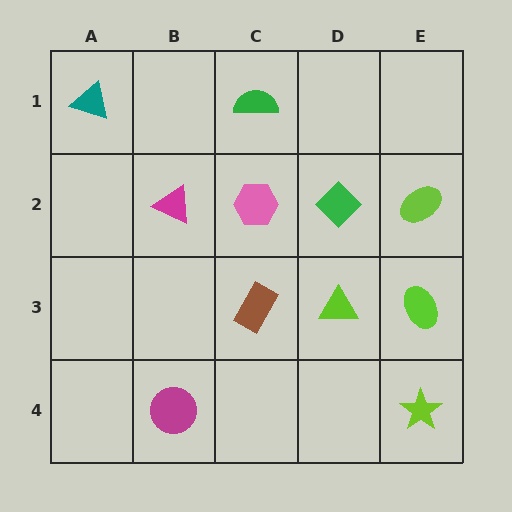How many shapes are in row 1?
2 shapes.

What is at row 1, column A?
A teal triangle.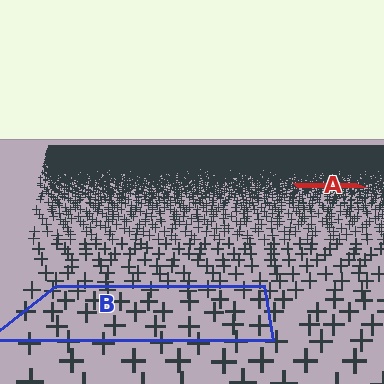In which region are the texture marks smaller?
The texture marks are smaller in region A, because it is farther away.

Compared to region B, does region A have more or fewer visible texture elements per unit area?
Region A has more texture elements per unit area — they are packed more densely because it is farther away.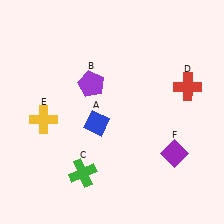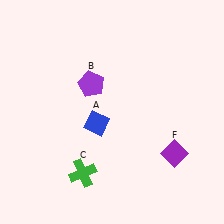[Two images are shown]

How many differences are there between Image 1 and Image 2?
There are 2 differences between the two images.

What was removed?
The yellow cross (E), the red cross (D) were removed in Image 2.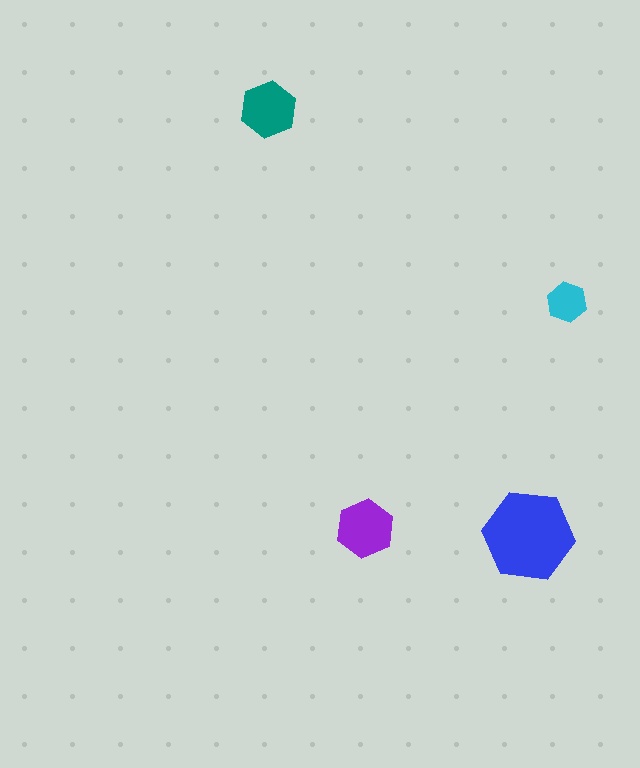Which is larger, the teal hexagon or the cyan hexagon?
The teal one.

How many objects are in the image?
There are 4 objects in the image.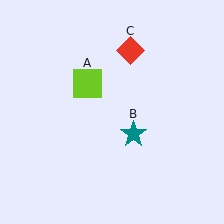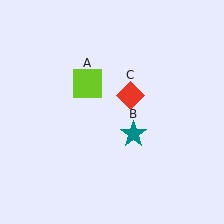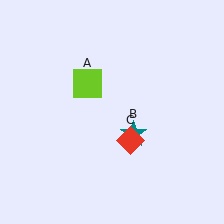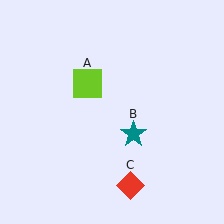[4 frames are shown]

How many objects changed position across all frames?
1 object changed position: red diamond (object C).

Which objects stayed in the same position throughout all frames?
Lime square (object A) and teal star (object B) remained stationary.